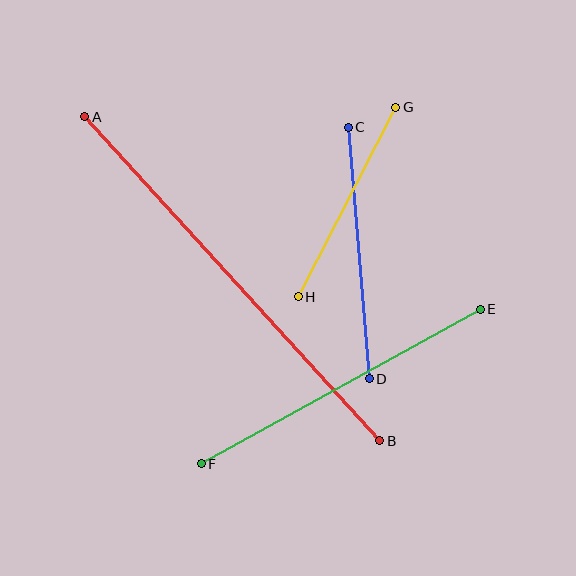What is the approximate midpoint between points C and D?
The midpoint is at approximately (359, 253) pixels.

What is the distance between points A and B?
The distance is approximately 438 pixels.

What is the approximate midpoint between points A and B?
The midpoint is at approximately (232, 279) pixels.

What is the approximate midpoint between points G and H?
The midpoint is at approximately (347, 202) pixels.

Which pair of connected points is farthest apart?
Points A and B are farthest apart.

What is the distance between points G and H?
The distance is approximately 213 pixels.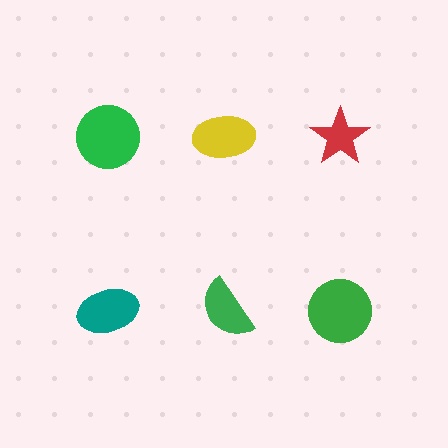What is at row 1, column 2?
A yellow ellipse.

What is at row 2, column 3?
A green circle.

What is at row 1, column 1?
A green circle.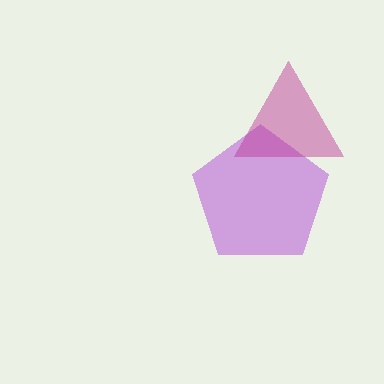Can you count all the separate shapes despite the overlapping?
Yes, there are 2 separate shapes.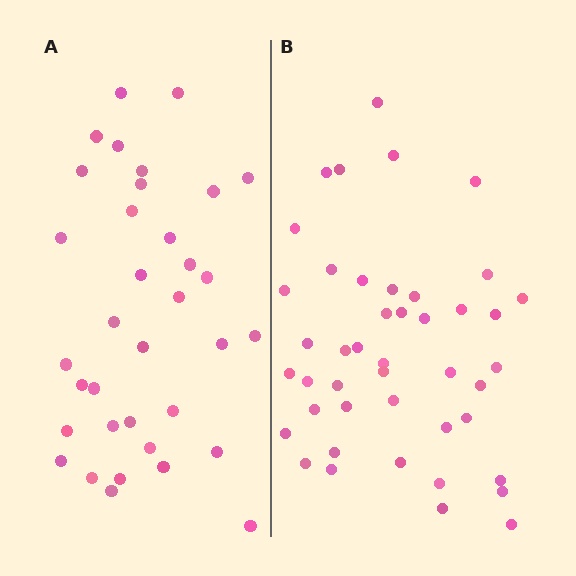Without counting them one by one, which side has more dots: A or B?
Region B (the right region) has more dots.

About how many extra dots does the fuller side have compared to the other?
Region B has roughly 8 or so more dots than region A.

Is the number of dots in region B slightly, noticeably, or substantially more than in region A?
Region B has noticeably more, but not dramatically so. The ratio is roughly 1.3 to 1.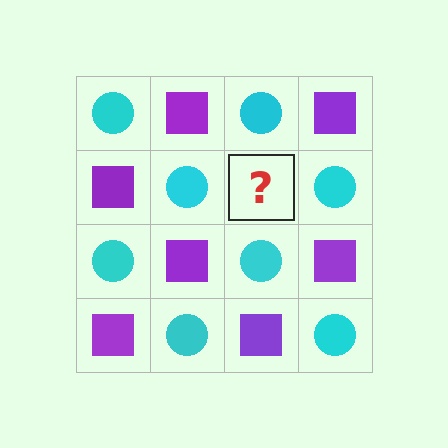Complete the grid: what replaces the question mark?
The question mark should be replaced with a purple square.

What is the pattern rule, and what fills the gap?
The rule is that it alternates cyan circle and purple square in a checkerboard pattern. The gap should be filled with a purple square.